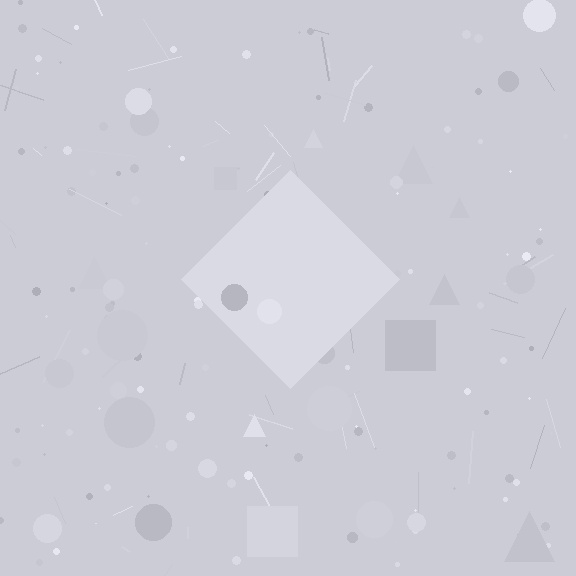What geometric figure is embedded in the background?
A diamond is embedded in the background.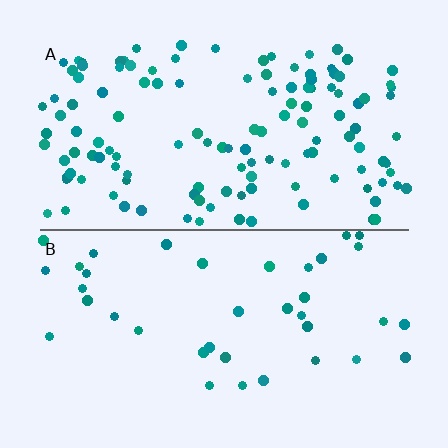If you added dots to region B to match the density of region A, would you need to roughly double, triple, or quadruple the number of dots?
Approximately triple.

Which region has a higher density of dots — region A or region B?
A (the top).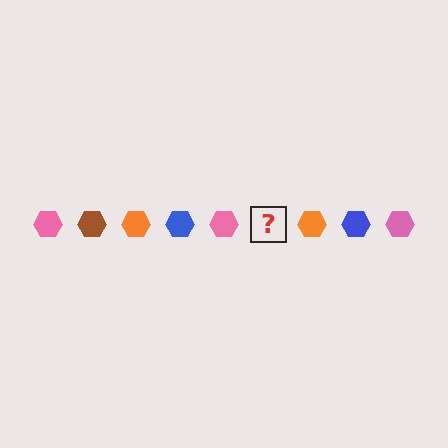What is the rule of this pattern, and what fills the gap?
The rule is that the pattern cycles through pink, brown, orange, blue hexagons. The gap should be filled with a brown hexagon.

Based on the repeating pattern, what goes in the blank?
The blank should be a brown hexagon.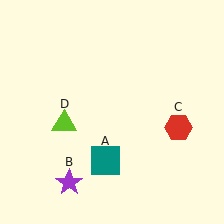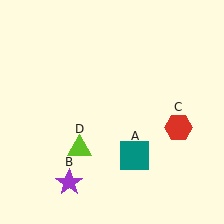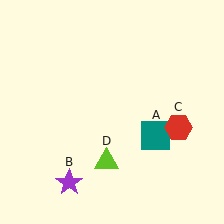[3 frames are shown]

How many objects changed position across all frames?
2 objects changed position: teal square (object A), lime triangle (object D).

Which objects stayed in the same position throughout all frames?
Purple star (object B) and red hexagon (object C) remained stationary.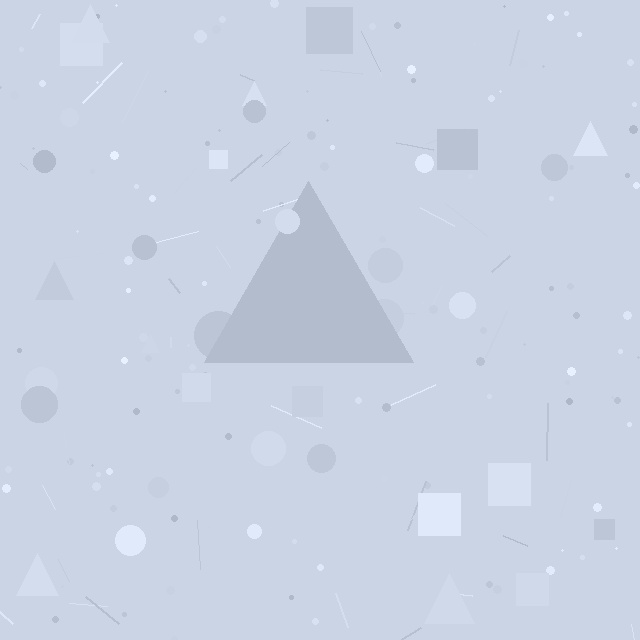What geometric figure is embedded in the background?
A triangle is embedded in the background.